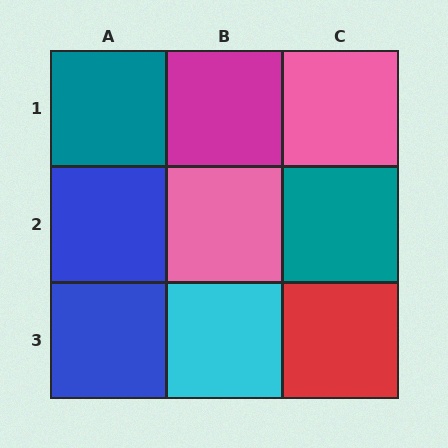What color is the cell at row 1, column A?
Teal.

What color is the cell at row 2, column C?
Teal.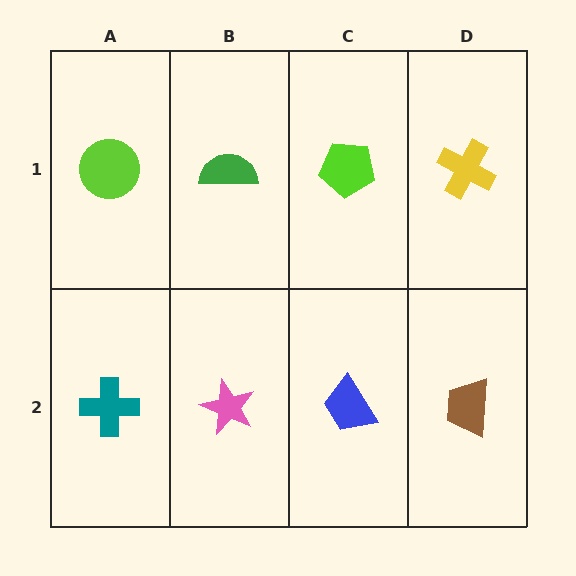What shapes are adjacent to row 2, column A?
A lime circle (row 1, column A), a pink star (row 2, column B).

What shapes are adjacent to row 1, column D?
A brown trapezoid (row 2, column D), a lime pentagon (row 1, column C).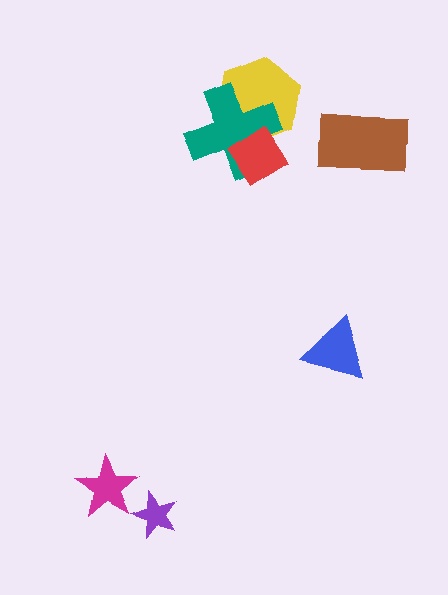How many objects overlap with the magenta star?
0 objects overlap with the magenta star.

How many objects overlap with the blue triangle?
0 objects overlap with the blue triangle.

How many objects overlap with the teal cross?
2 objects overlap with the teal cross.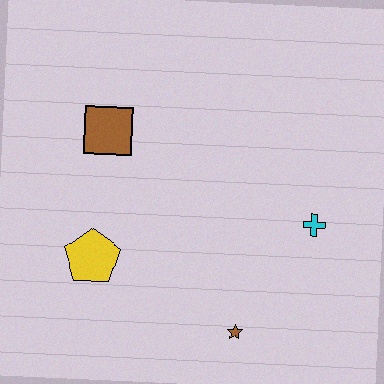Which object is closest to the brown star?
The cyan cross is closest to the brown star.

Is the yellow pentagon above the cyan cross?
No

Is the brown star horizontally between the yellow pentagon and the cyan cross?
Yes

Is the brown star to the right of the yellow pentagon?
Yes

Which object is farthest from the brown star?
The brown square is farthest from the brown star.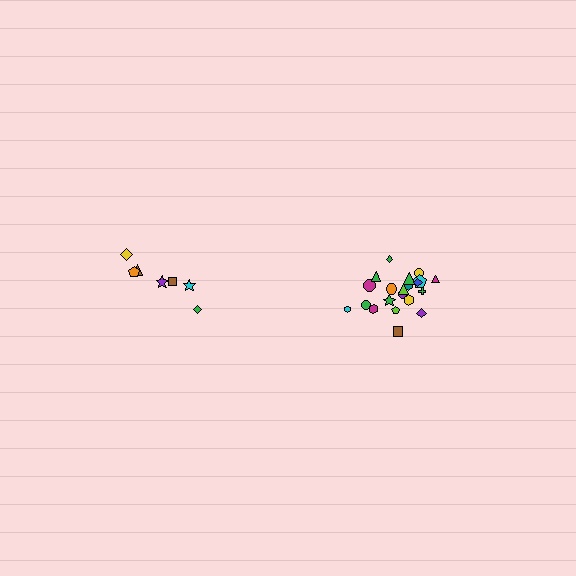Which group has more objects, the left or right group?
The right group.